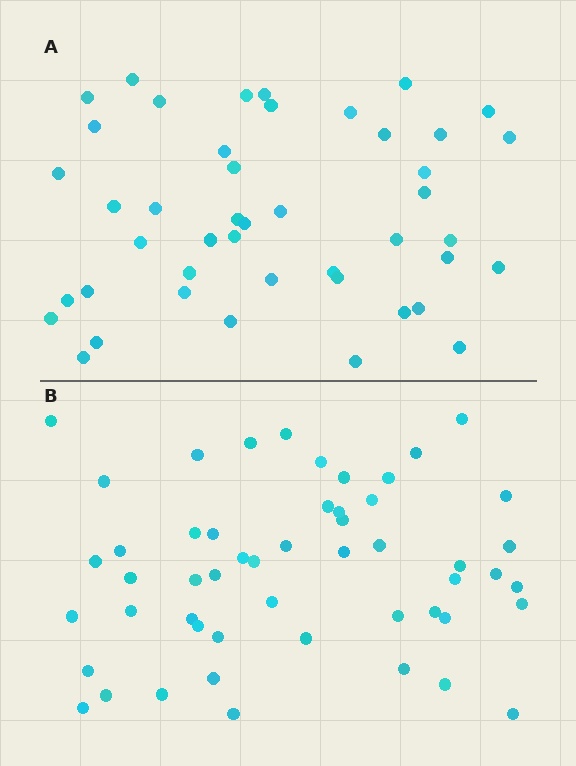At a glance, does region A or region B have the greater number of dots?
Region B (the bottom region) has more dots.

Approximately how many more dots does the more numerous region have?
Region B has roughly 8 or so more dots than region A.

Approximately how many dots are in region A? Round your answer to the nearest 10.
About 40 dots. (The exact count is 45, which rounds to 40.)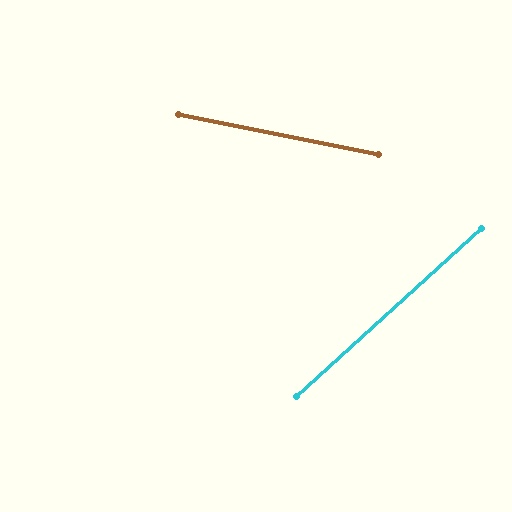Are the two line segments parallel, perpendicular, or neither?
Neither parallel nor perpendicular — they differ by about 53°.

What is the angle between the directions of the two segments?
Approximately 53 degrees.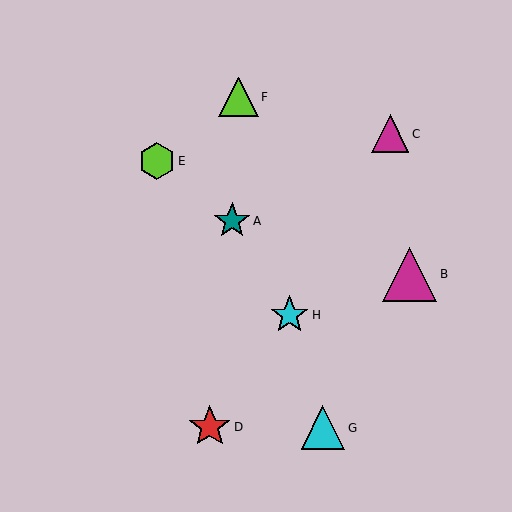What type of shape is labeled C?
Shape C is a magenta triangle.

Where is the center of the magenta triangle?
The center of the magenta triangle is at (410, 274).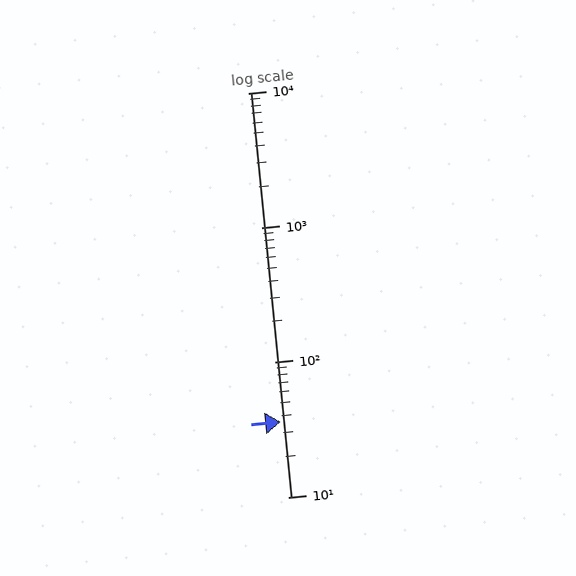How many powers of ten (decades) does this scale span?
The scale spans 3 decades, from 10 to 10000.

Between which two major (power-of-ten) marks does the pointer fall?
The pointer is between 10 and 100.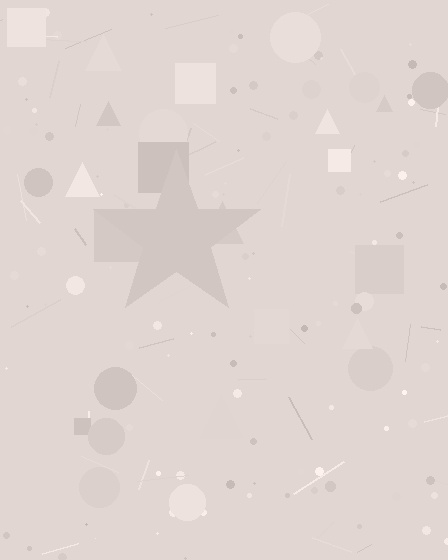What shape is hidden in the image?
A star is hidden in the image.